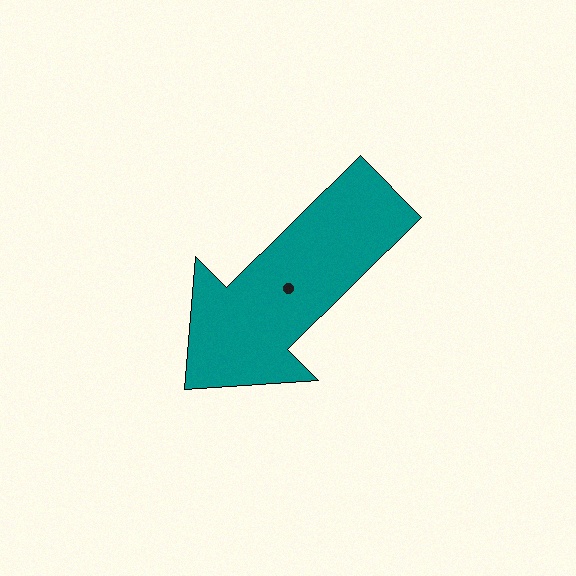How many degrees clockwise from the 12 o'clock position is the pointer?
Approximately 225 degrees.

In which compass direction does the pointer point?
Southwest.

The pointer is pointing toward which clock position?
Roughly 8 o'clock.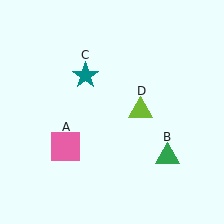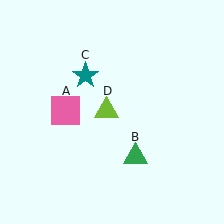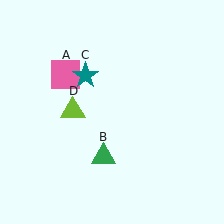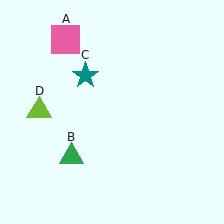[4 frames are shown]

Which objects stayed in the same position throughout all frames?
Teal star (object C) remained stationary.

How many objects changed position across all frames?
3 objects changed position: pink square (object A), green triangle (object B), lime triangle (object D).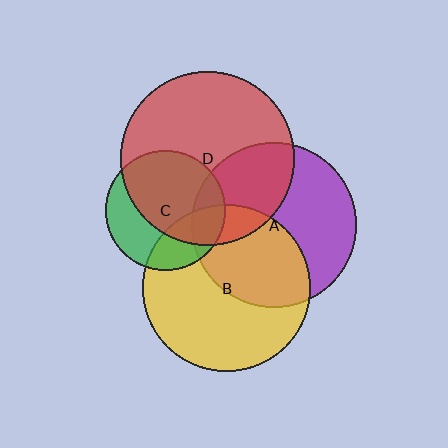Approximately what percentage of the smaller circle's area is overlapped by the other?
Approximately 65%.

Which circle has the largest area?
Circle D (red).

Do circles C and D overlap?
Yes.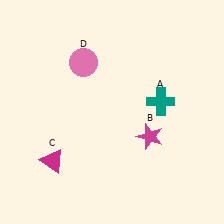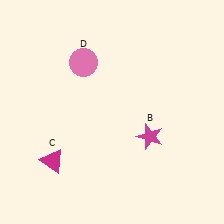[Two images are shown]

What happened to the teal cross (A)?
The teal cross (A) was removed in Image 2. It was in the top-right area of Image 1.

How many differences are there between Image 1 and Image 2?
There is 1 difference between the two images.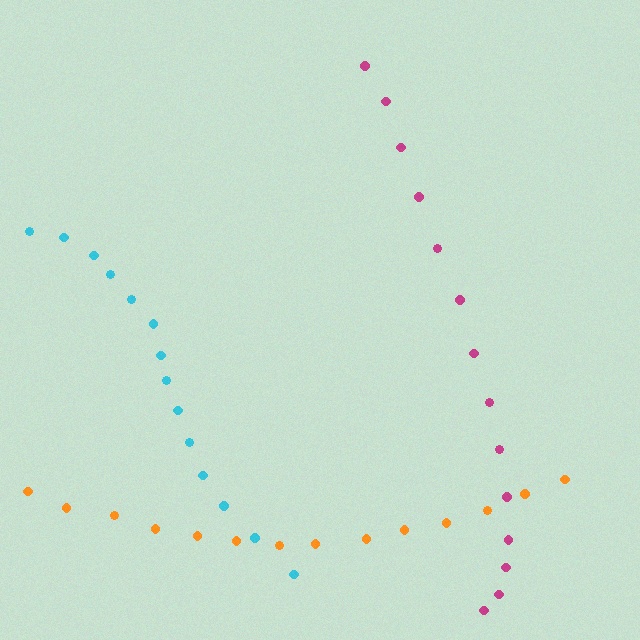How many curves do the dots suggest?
There are 3 distinct paths.